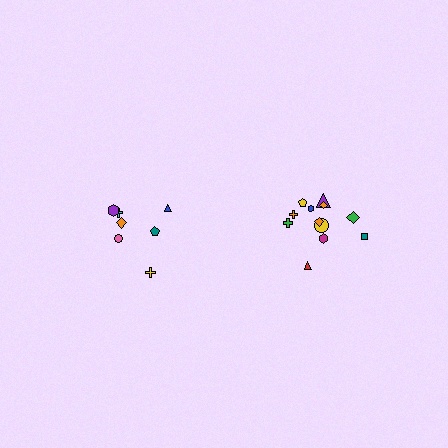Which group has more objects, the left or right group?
The right group.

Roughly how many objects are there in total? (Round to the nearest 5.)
Roughly 20 objects in total.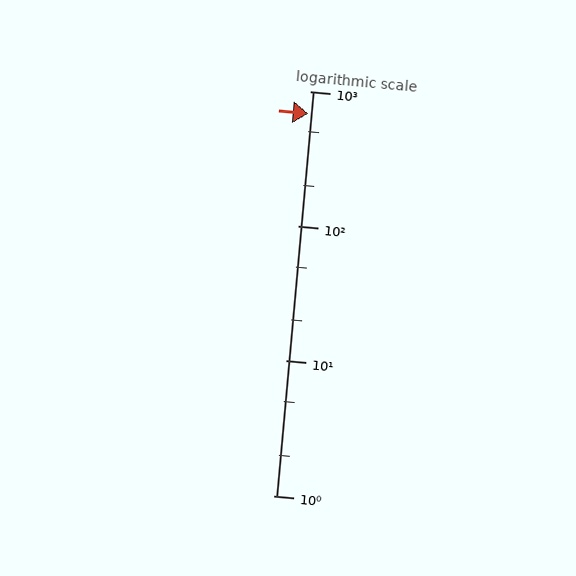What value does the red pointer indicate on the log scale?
The pointer indicates approximately 680.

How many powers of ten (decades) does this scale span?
The scale spans 3 decades, from 1 to 1000.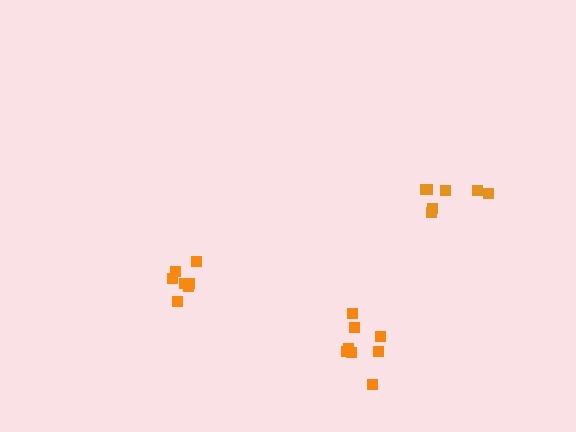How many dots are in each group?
Group 1: 7 dots, Group 2: 7 dots, Group 3: 8 dots (22 total).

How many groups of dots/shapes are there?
There are 3 groups.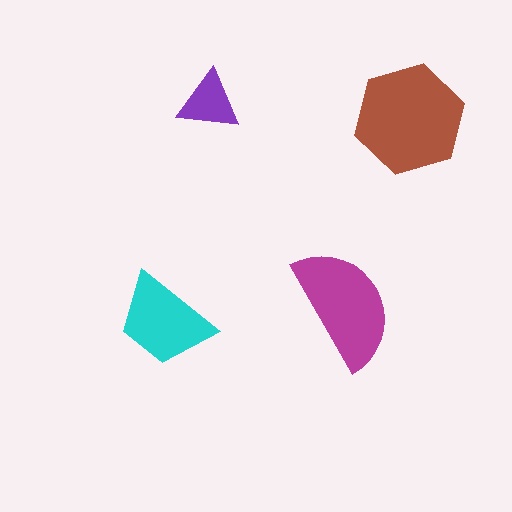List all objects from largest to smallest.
The brown hexagon, the magenta semicircle, the cyan trapezoid, the purple triangle.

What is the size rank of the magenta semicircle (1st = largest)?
2nd.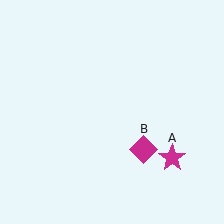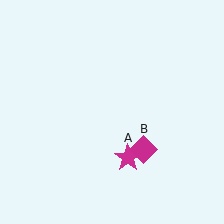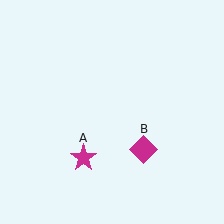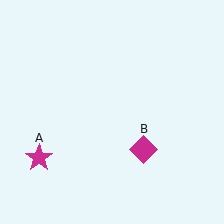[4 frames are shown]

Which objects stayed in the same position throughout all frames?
Magenta diamond (object B) remained stationary.